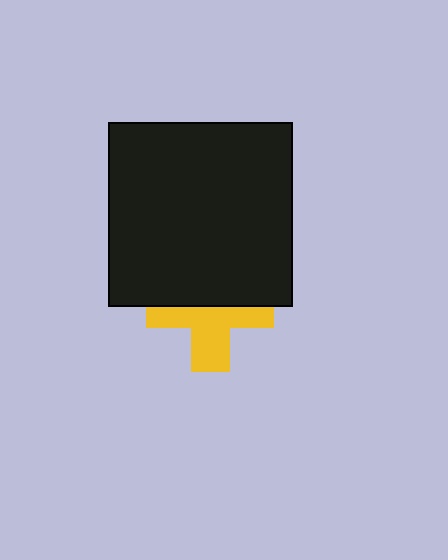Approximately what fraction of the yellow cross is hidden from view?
Roughly 50% of the yellow cross is hidden behind the black square.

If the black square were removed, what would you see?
You would see the complete yellow cross.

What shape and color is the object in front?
The object in front is a black square.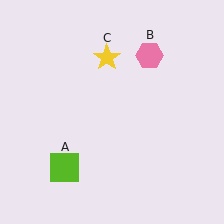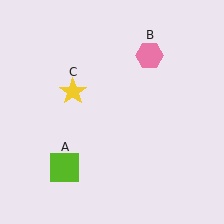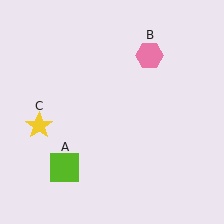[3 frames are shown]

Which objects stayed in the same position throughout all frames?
Lime square (object A) and pink hexagon (object B) remained stationary.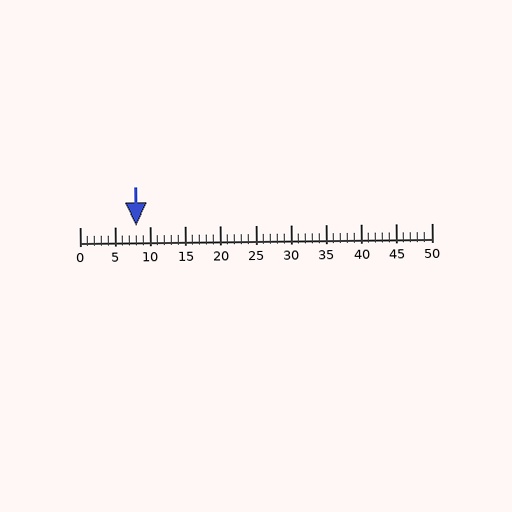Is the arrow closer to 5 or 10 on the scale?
The arrow is closer to 10.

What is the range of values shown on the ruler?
The ruler shows values from 0 to 50.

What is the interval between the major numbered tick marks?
The major tick marks are spaced 5 units apart.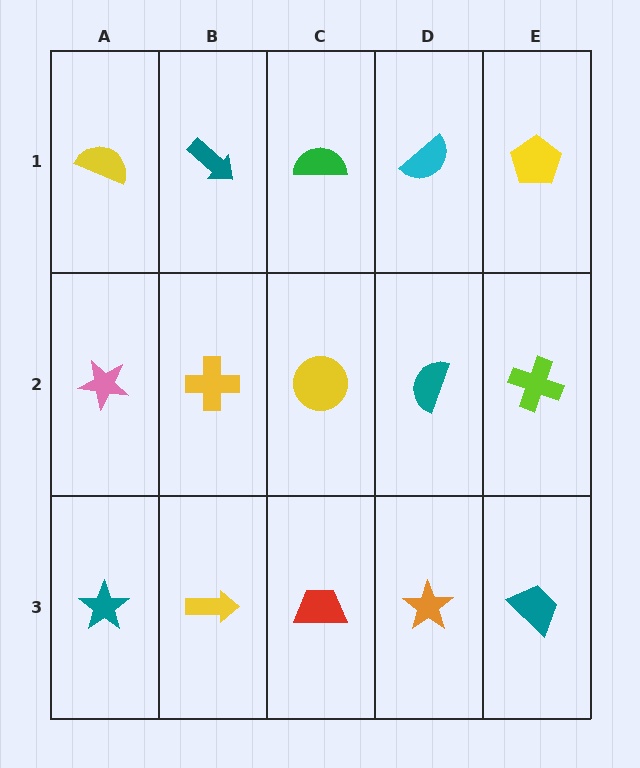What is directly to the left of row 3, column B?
A teal star.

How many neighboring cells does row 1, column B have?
3.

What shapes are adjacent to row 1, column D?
A teal semicircle (row 2, column D), a green semicircle (row 1, column C), a yellow pentagon (row 1, column E).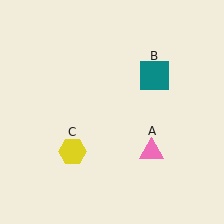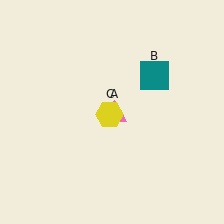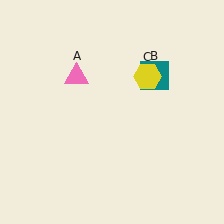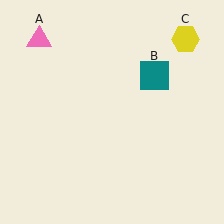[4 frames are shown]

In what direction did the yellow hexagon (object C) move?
The yellow hexagon (object C) moved up and to the right.